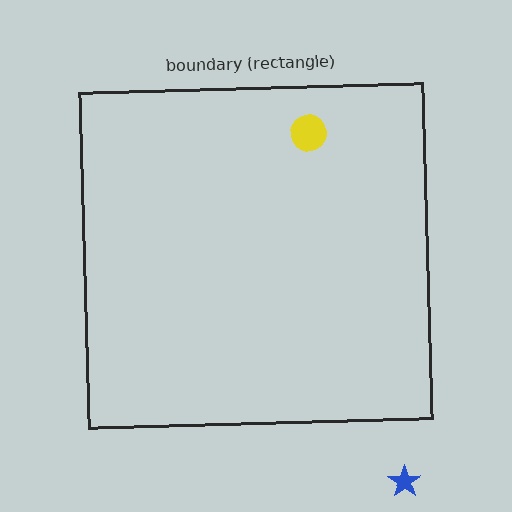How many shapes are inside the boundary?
1 inside, 1 outside.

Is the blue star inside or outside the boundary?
Outside.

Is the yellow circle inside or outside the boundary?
Inside.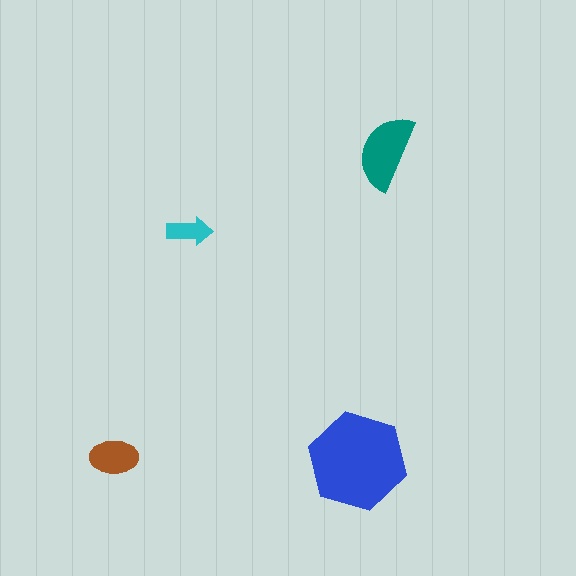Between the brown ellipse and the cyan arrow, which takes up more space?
The brown ellipse.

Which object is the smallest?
The cyan arrow.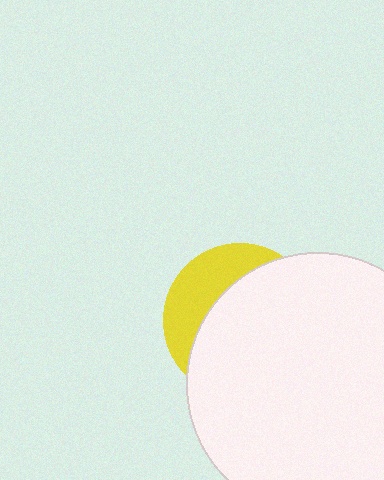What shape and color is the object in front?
The object in front is a white circle.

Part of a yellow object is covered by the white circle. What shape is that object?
It is a circle.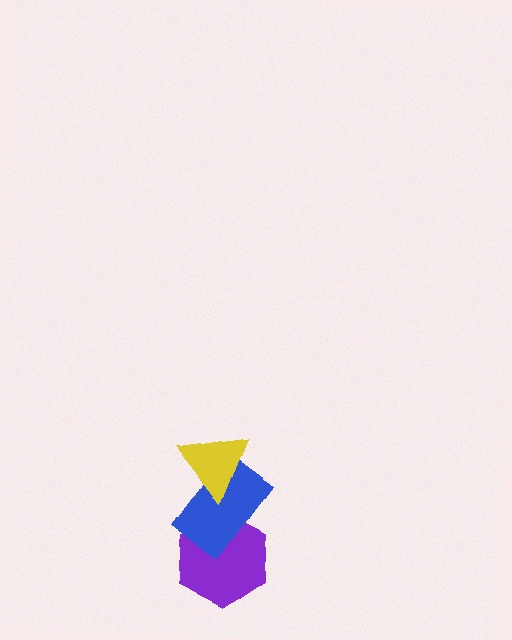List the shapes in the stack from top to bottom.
From top to bottom: the yellow triangle, the blue rectangle, the purple hexagon.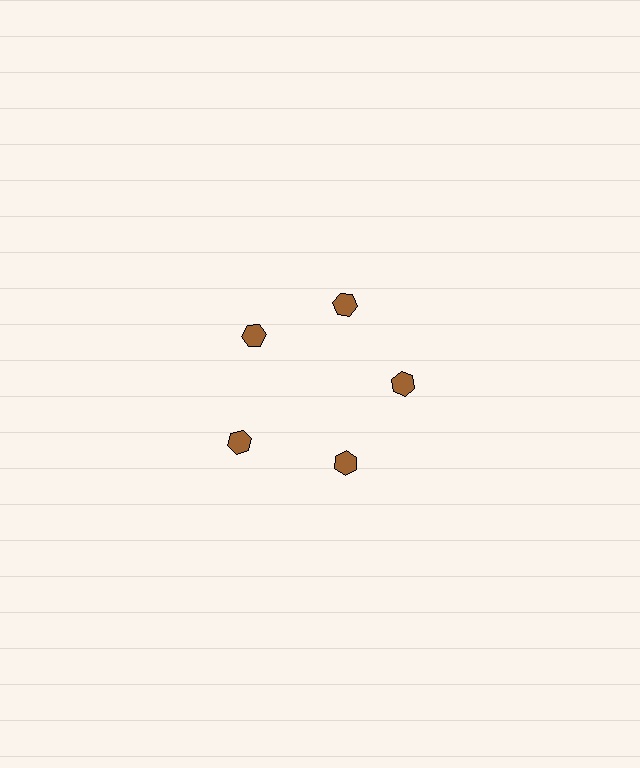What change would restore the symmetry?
The symmetry would be restored by moving it inward, back onto the ring so that all 5 hexagons sit at equal angles and equal distance from the center.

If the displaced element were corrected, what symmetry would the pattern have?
It would have 5-fold rotational symmetry — the pattern would map onto itself every 72 degrees.